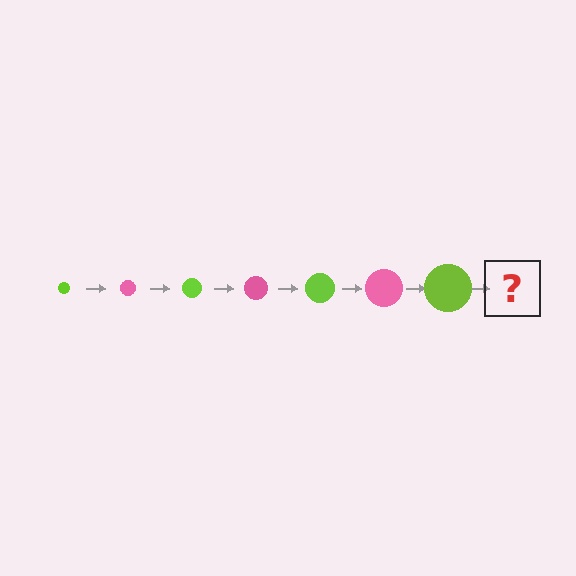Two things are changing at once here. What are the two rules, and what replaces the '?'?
The two rules are that the circle grows larger each step and the color cycles through lime and pink. The '?' should be a pink circle, larger than the previous one.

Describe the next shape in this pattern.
It should be a pink circle, larger than the previous one.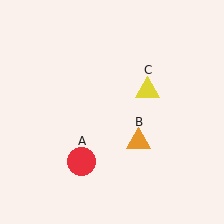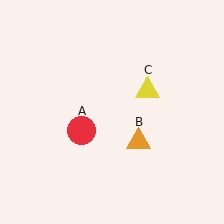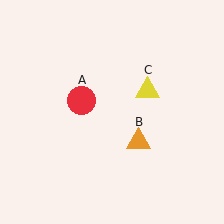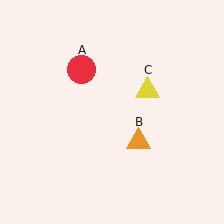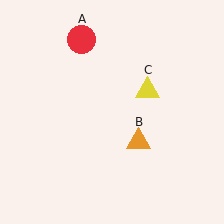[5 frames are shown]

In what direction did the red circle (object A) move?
The red circle (object A) moved up.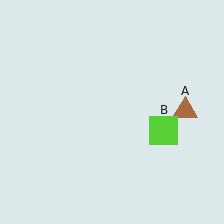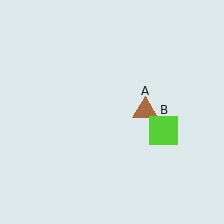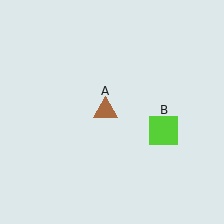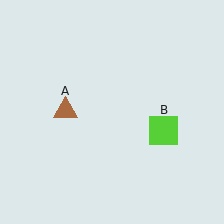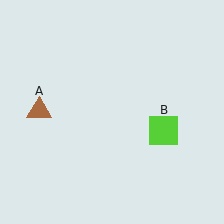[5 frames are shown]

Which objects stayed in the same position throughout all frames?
Lime square (object B) remained stationary.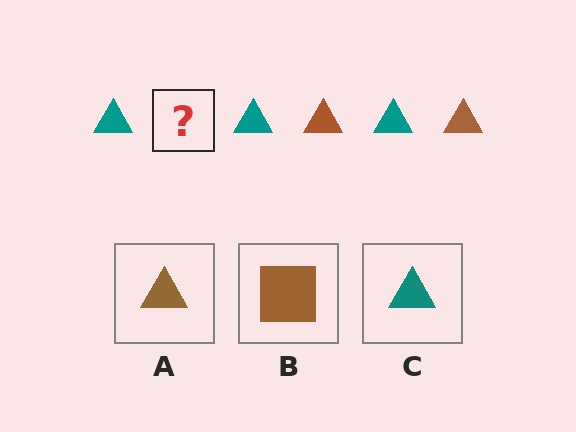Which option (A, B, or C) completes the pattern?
A.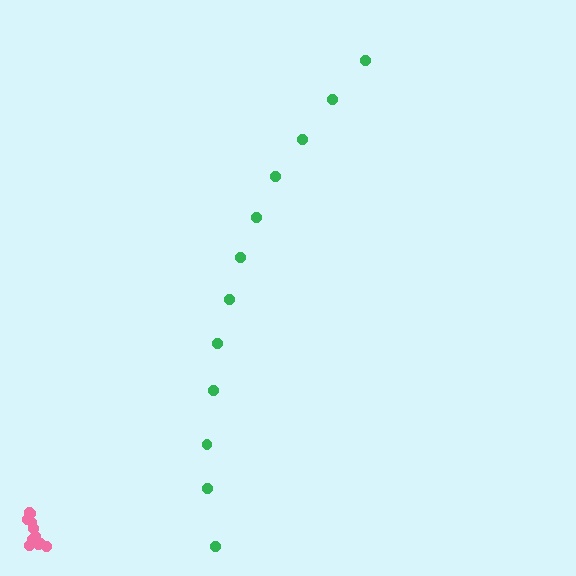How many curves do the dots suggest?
There are 2 distinct paths.